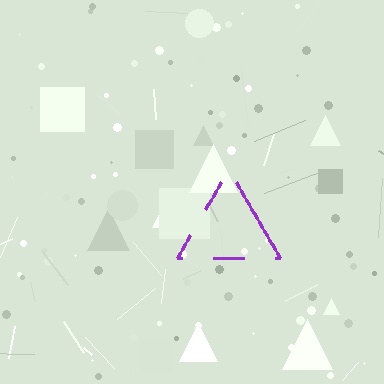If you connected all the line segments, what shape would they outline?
They would outline a triangle.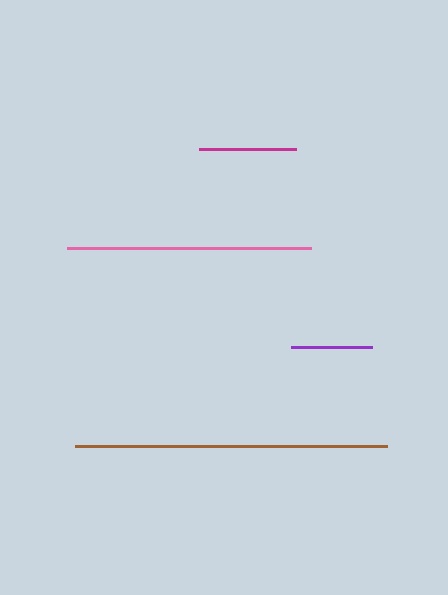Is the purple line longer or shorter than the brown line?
The brown line is longer than the purple line.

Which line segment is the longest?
The brown line is the longest at approximately 312 pixels.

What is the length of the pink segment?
The pink segment is approximately 244 pixels long.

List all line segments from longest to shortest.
From longest to shortest: brown, pink, magenta, purple.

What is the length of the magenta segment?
The magenta segment is approximately 98 pixels long.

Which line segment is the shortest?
The purple line is the shortest at approximately 81 pixels.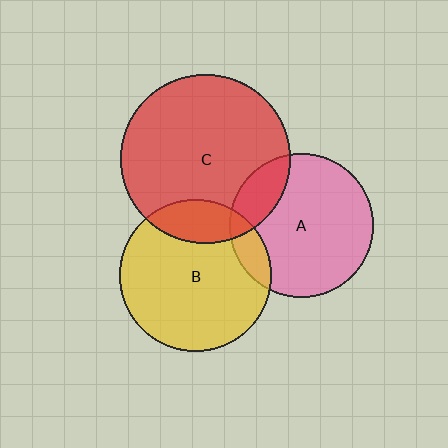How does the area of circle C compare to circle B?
Approximately 1.2 times.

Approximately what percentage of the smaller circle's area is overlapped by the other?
Approximately 10%.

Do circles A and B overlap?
Yes.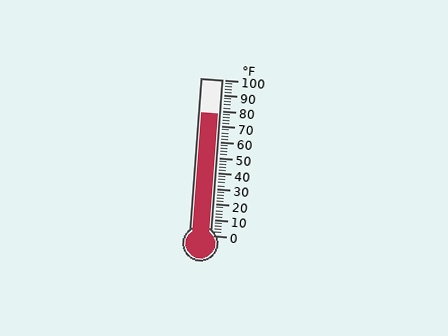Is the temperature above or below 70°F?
The temperature is above 70°F.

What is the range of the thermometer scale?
The thermometer scale ranges from 0°F to 100°F.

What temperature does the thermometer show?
The thermometer shows approximately 78°F.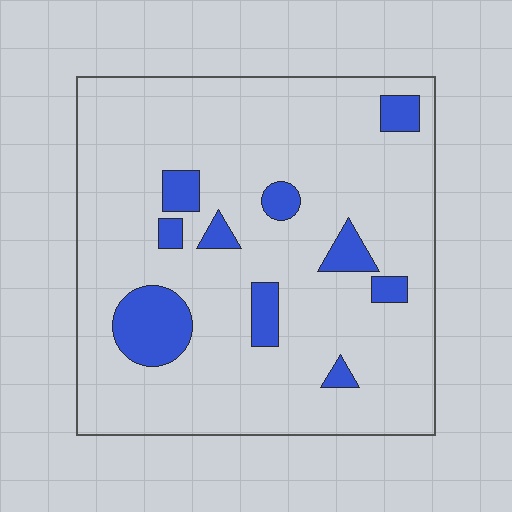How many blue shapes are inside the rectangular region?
10.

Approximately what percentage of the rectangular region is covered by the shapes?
Approximately 15%.